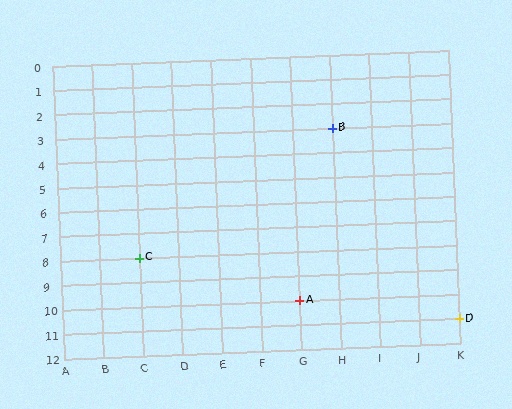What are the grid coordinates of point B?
Point B is at grid coordinates (H, 3).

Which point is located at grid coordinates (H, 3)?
Point B is at (H, 3).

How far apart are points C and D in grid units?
Points C and D are 8 columns and 3 rows apart (about 8.5 grid units diagonally).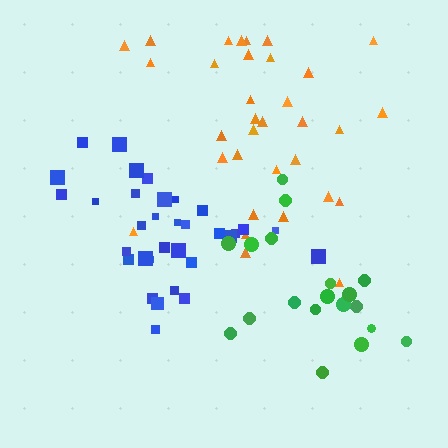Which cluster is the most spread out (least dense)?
Green.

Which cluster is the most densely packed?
Blue.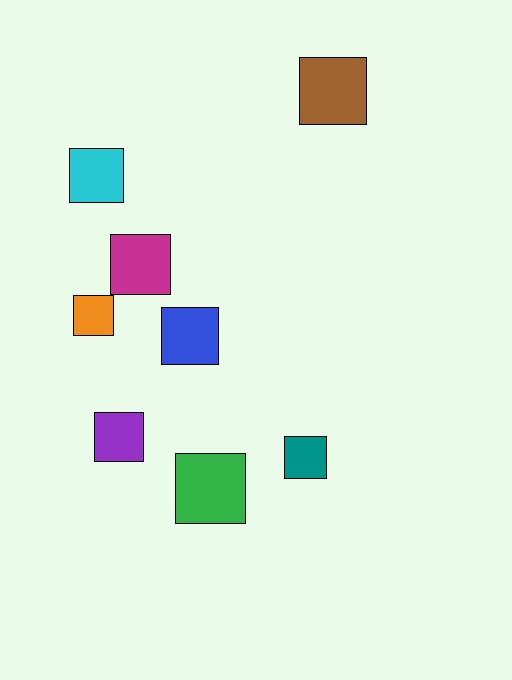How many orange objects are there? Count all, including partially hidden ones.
There is 1 orange object.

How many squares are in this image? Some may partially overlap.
There are 8 squares.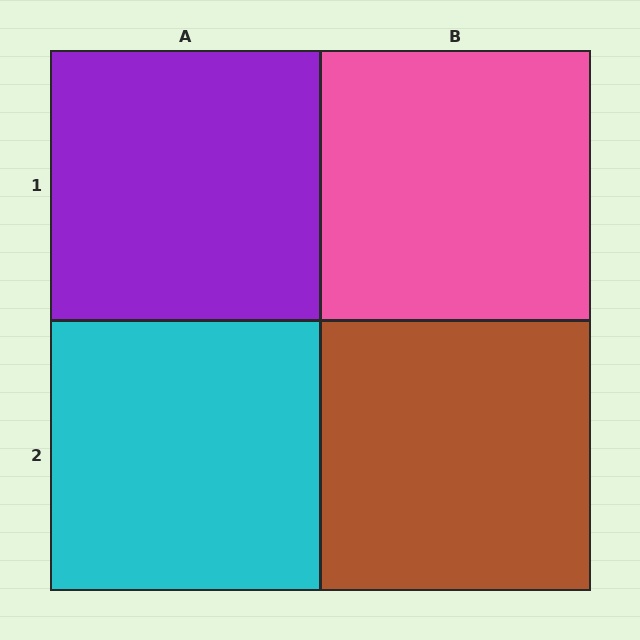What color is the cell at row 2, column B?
Brown.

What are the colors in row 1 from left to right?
Purple, pink.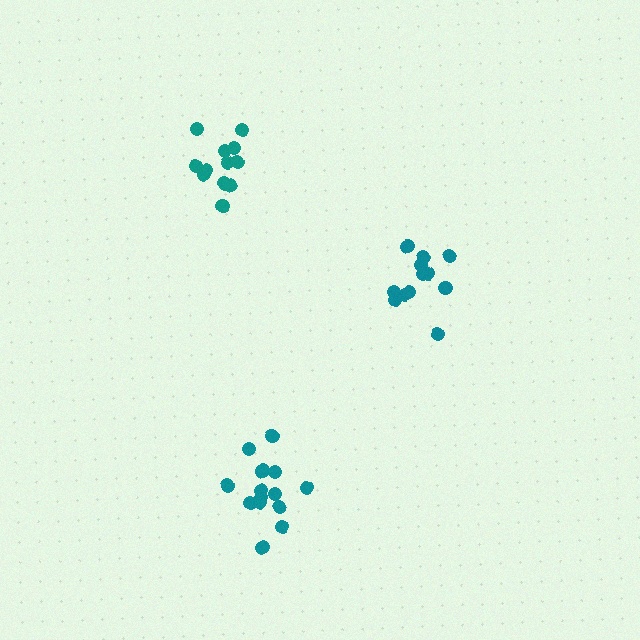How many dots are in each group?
Group 1: 12 dots, Group 2: 15 dots, Group 3: 12 dots (39 total).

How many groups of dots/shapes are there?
There are 3 groups.